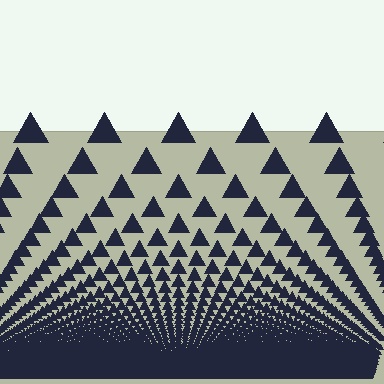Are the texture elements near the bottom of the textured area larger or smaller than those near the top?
Smaller. The gradient is inverted — elements near the bottom are smaller and denser.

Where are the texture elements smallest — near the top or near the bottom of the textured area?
Near the bottom.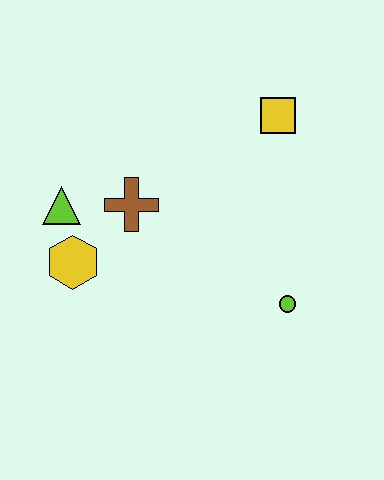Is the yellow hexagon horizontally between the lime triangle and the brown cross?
Yes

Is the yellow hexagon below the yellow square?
Yes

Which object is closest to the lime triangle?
The yellow hexagon is closest to the lime triangle.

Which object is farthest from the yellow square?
The yellow hexagon is farthest from the yellow square.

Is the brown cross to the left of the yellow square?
Yes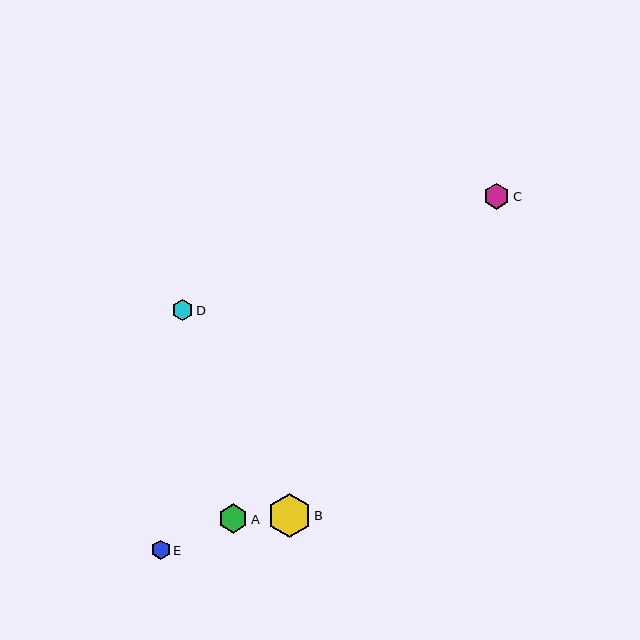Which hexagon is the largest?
Hexagon B is the largest with a size of approximately 44 pixels.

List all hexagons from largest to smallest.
From largest to smallest: B, A, C, D, E.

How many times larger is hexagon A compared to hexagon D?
Hexagon A is approximately 1.4 times the size of hexagon D.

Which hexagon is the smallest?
Hexagon E is the smallest with a size of approximately 19 pixels.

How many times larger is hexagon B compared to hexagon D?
Hexagon B is approximately 2.1 times the size of hexagon D.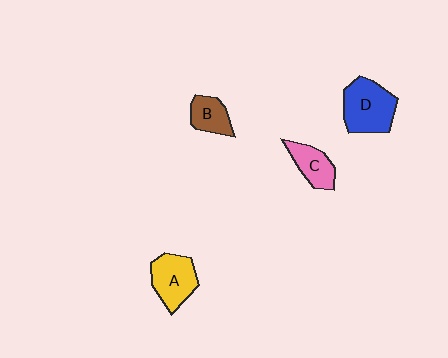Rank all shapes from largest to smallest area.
From largest to smallest: D (blue), A (yellow), C (pink), B (brown).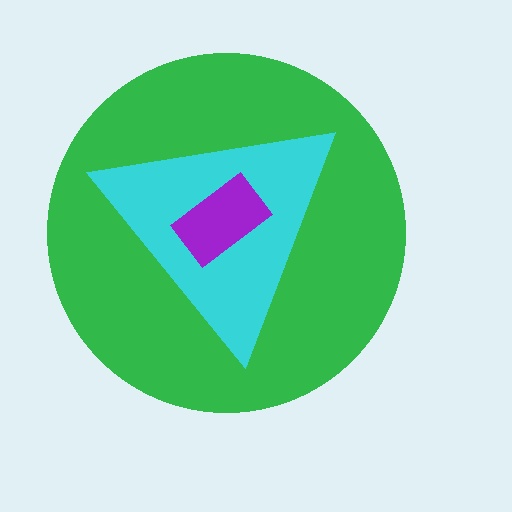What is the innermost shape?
The purple rectangle.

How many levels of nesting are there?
3.